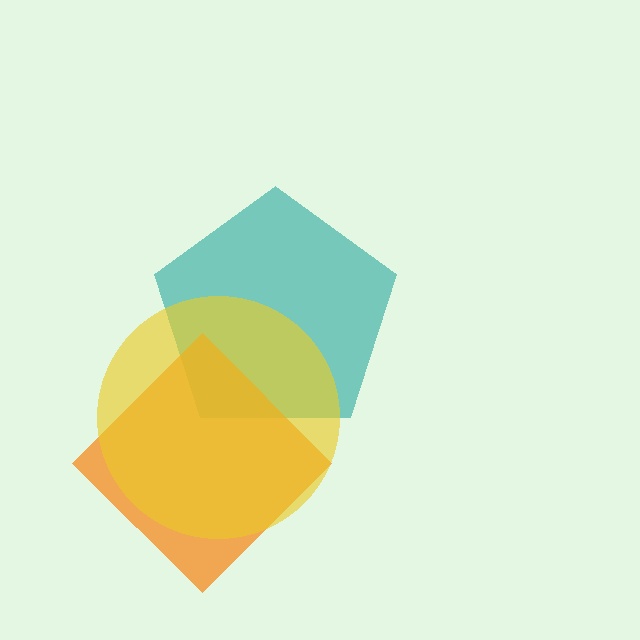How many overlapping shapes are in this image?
There are 3 overlapping shapes in the image.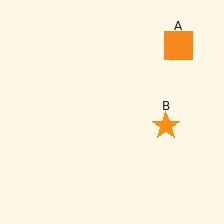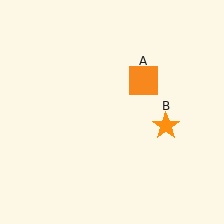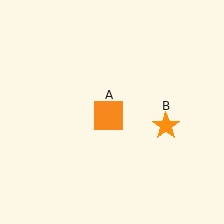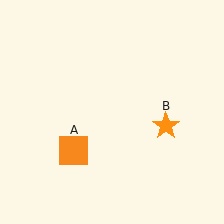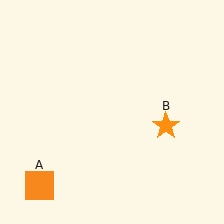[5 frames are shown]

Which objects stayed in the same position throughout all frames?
Orange star (object B) remained stationary.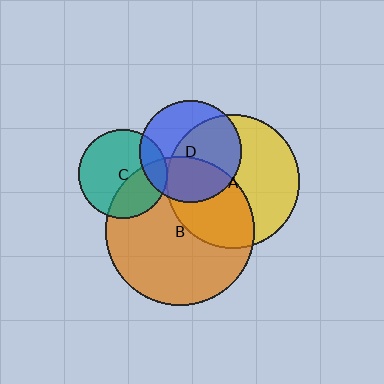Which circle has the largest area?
Circle B (orange).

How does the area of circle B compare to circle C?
Approximately 2.8 times.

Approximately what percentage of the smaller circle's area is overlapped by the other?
Approximately 40%.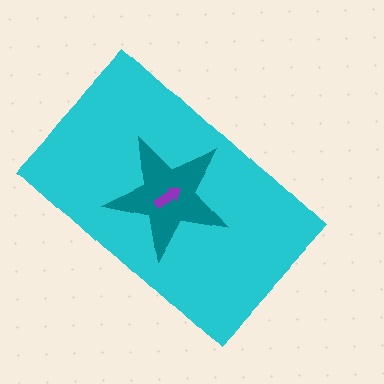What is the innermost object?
The purple arrow.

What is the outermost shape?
The cyan rectangle.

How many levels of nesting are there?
3.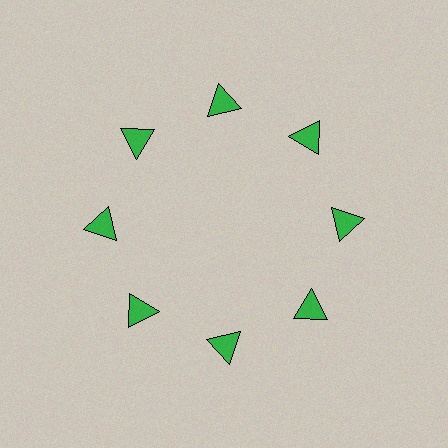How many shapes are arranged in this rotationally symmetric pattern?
There are 8 shapes, arranged in 8 groups of 1.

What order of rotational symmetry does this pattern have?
This pattern has 8-fold rotational symmetry.